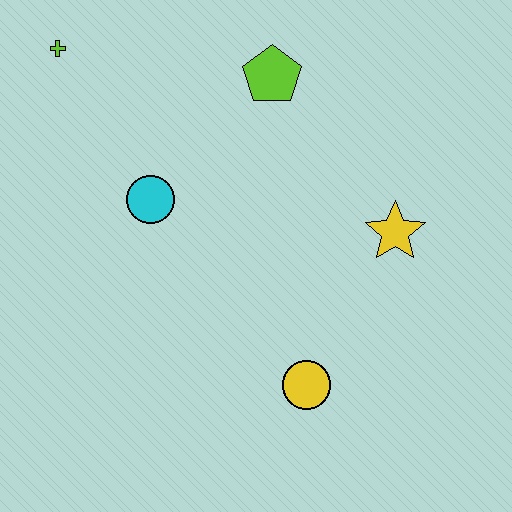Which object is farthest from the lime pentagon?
The yellow circle is farthest from the lime pentagon.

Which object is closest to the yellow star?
The yellow circle is closest to the yellow star.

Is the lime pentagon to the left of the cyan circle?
No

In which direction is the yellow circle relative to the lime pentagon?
The yellow circle is below the lime pentagon.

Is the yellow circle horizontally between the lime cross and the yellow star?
Yes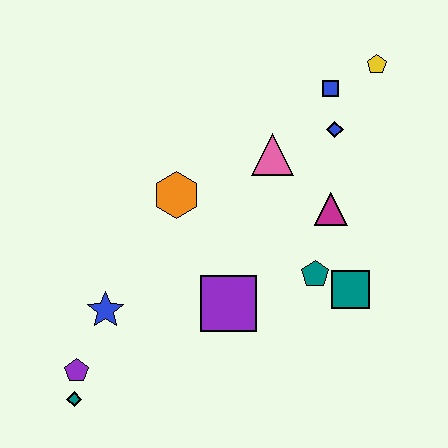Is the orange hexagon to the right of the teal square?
No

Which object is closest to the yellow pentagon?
The blue square is closest to the yellow pentagon.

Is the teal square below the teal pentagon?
Yes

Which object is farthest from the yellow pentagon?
The teal diamond is farthest from the yellow pentagon.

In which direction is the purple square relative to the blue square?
The purple square is below the blue square.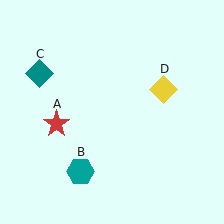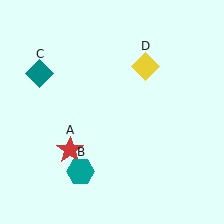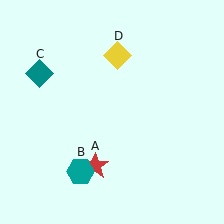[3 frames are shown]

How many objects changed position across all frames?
2 objects changed position: red star (object A), yellow diamond (object D).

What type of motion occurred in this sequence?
The red star (object A), yellow diamond (object D) rotated counterclockwise around the center of the scene.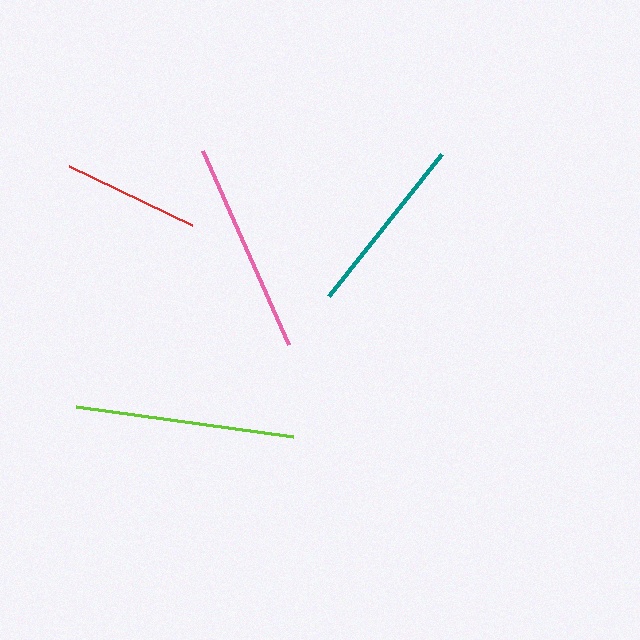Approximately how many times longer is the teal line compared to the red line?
The teal line is approximately 1.3 times the length of the red line.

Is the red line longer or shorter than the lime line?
The lime line is longer than the red line.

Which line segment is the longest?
The lime line is the longest at approximately 219 pixels.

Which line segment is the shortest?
The red line is the shortest at approximately 136 pixels.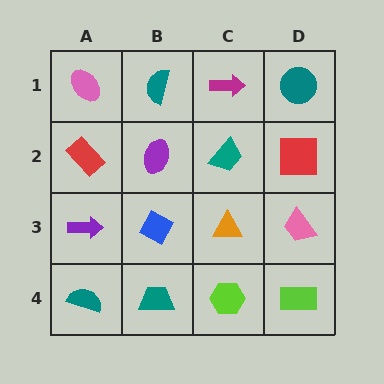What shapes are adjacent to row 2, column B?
A teal semicircle (row 1, column B), a blue diamond (row 3, column B), a red rectangle (row 2, column A), a teal trapezoid (row 2, column C).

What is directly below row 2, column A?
A purple arrow.